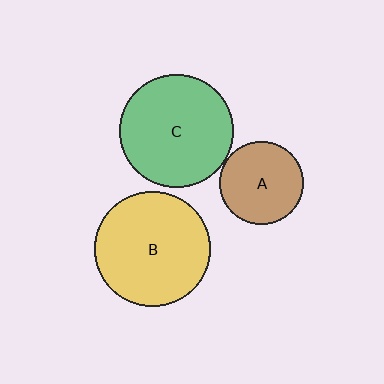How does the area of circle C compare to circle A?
Approximately 1.9 times.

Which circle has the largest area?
Circle B (yellow).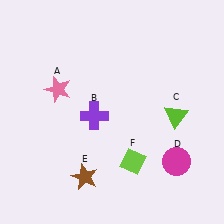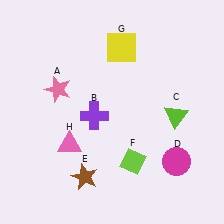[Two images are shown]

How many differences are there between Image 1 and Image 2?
There are 2 differences between the two images.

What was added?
A yellow square (G), a pink triangle (H) were added in Image 2.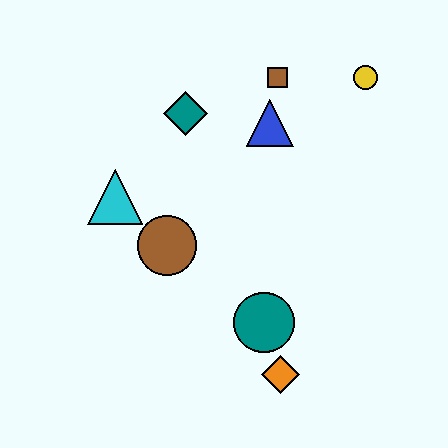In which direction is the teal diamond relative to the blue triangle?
The teal diamond is to the left of the blue triangle.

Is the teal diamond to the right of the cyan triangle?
Yes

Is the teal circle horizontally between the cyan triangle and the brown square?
Yes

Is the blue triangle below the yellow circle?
Yes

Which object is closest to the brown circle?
The cyan triangle is closest to the brown circle.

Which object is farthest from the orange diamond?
The yellow circle is farthest from the orange diamond.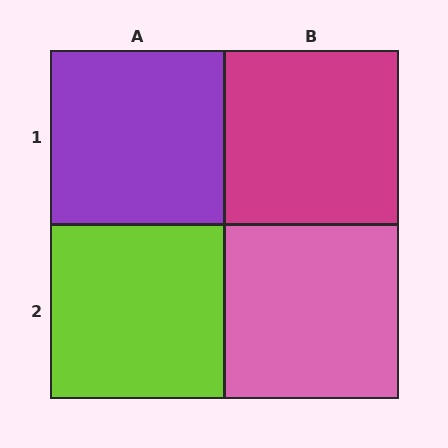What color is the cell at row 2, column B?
Pink.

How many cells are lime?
1 cell is lime.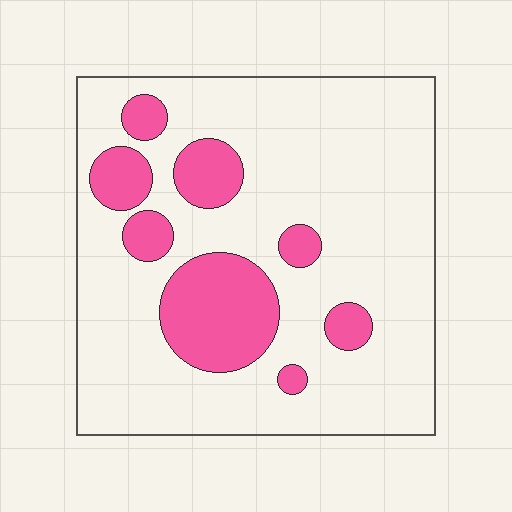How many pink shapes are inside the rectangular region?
8.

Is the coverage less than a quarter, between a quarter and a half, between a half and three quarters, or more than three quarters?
Less than a quarter.